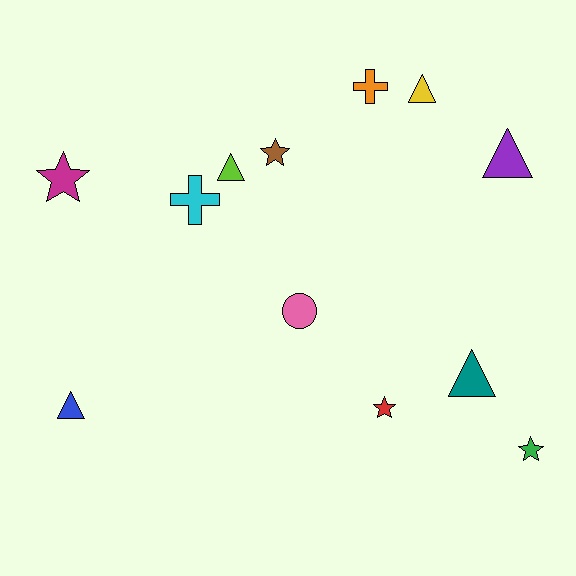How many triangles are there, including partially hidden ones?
There are 5 triangles.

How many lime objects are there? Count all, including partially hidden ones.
There is 1 lime object.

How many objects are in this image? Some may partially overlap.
There are 12 objects.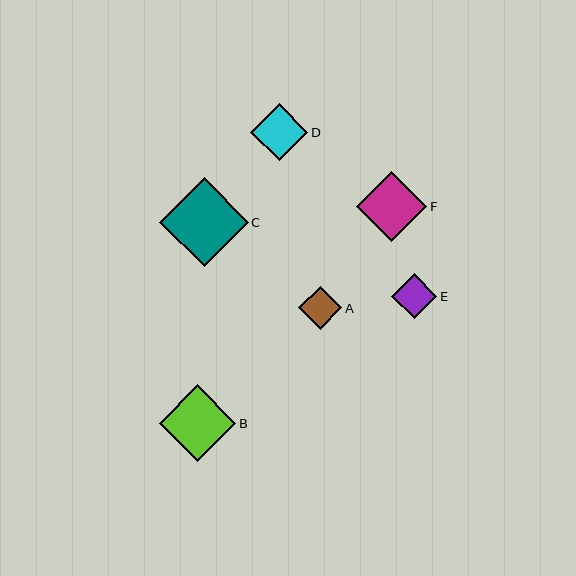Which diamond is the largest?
Diamond C is the largest with a size of approximately 89 pixels.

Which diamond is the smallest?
Diamond A is the smallest with a size of approximately 43 pixels.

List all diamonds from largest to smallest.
From largest to smallest: C, B, F, D, E, A.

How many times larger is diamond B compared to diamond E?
Diamond B is approximately 1.7 times the size of diamond E.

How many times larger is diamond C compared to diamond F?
Diamond C is approximately 1.3 times the size of diamond F.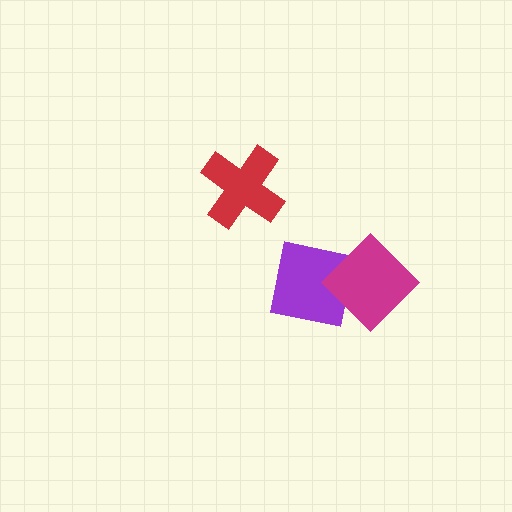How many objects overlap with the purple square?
1 object overlaps with the purple square.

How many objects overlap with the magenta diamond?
1 object overlaps with the magenta diamond.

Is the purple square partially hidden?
Yes, it is partially covered by another shape.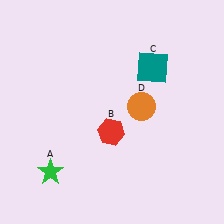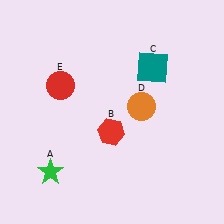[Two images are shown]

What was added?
A red circle (E) was added in Image 2.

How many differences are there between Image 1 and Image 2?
There is 1 difference between the two images.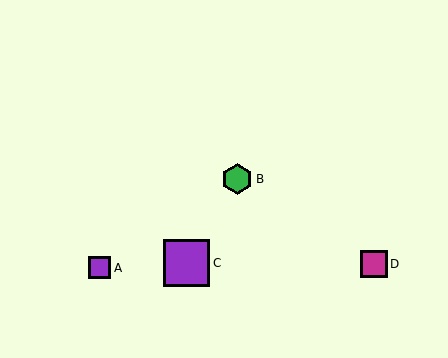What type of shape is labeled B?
Shape B is a green hexagon.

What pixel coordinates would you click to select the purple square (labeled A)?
Click at (100, 268) to select the purple square A.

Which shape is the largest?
The purple square (labeled C) is the largest.